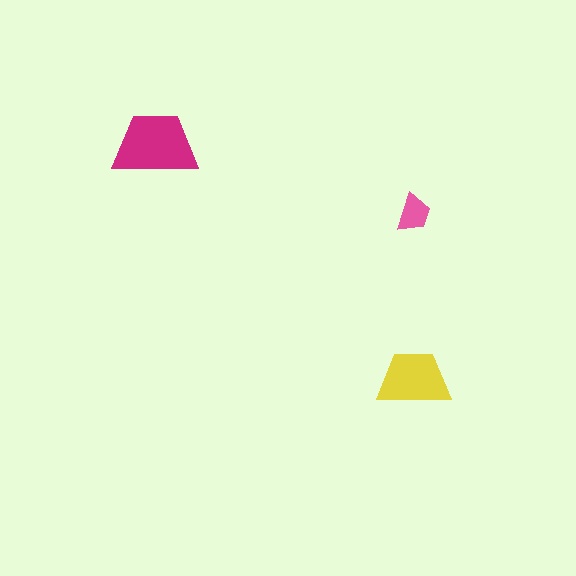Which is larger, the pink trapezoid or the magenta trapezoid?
The magenta one.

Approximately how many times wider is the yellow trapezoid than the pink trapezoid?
About 2 times wider.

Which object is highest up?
The magenta trapezoid is topmost.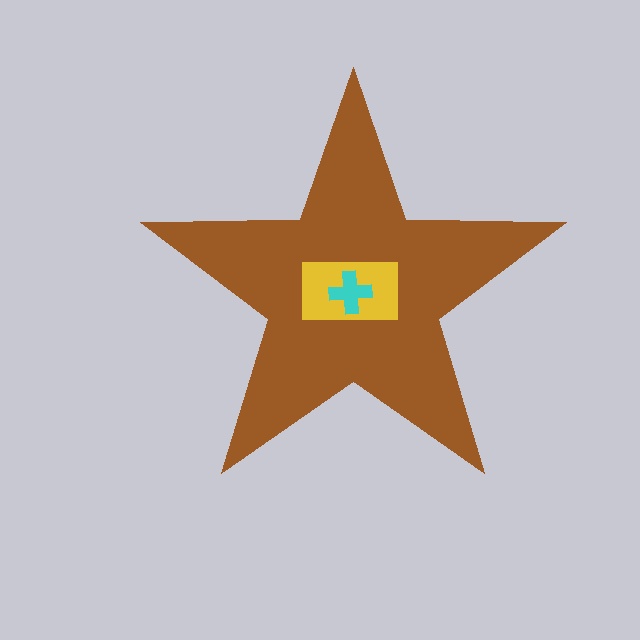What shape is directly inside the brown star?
The yellow rectangle.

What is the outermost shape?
The brown star.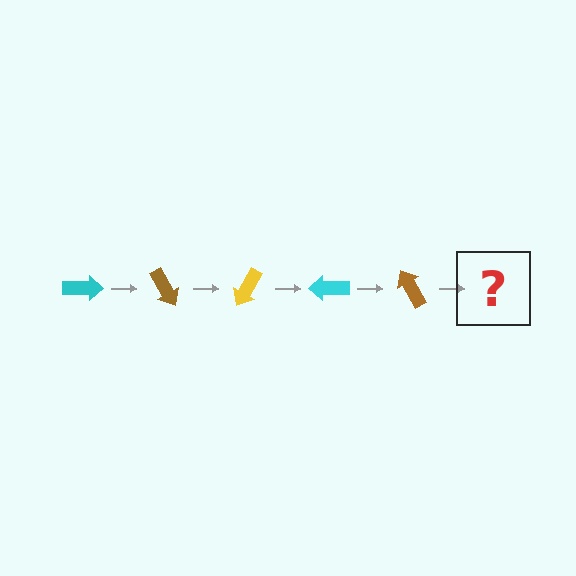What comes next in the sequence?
The next element should be a yellow arrow, rotated 300 degrees from the start.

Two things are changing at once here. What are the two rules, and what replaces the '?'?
The two rules are that it rotates 60 degrees each step and the color cycles through cyan, brown, and yellow. The '?' should be a yellow arrow, rotated 300 degrees from the start.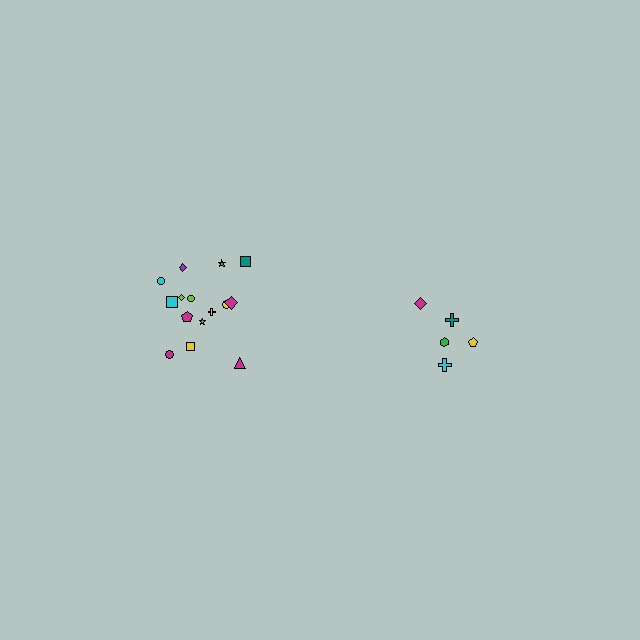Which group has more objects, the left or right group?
The left group.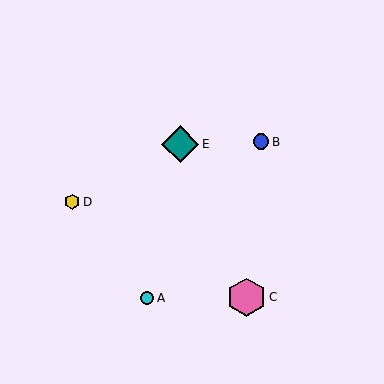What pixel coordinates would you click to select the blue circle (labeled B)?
Click at (261, 142) to select the blue circle B.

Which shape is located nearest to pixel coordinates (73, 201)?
The yellow hexagon (labeled D) at (72, 202) is nearest to that location.